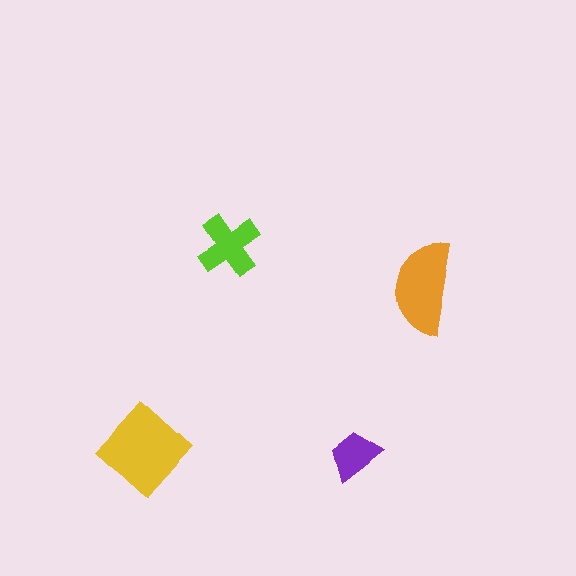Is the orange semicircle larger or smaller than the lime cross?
Larger.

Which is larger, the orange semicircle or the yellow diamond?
The yellow diamond.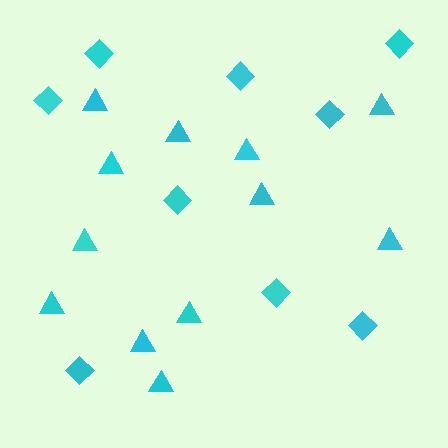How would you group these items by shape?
There are 2 groups: one group of triangles (12) and one group of diamonds (9).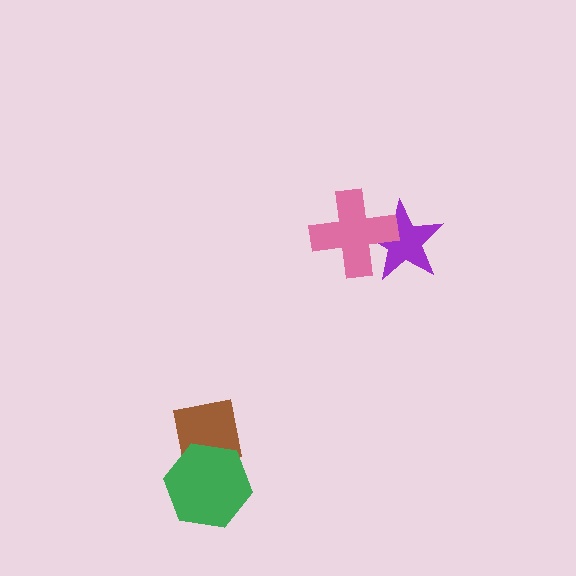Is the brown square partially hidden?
Yes, it is partially covered by another shape.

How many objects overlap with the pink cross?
1 object overlaps with the pink cross.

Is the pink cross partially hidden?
No, no other shape covers it.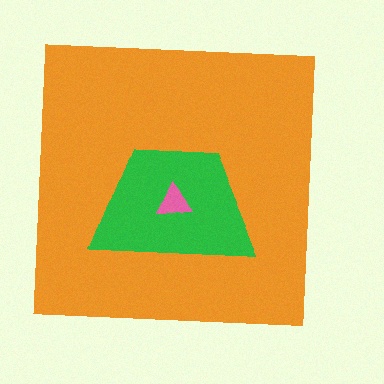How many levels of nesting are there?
3.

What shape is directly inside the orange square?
The green trapezoid.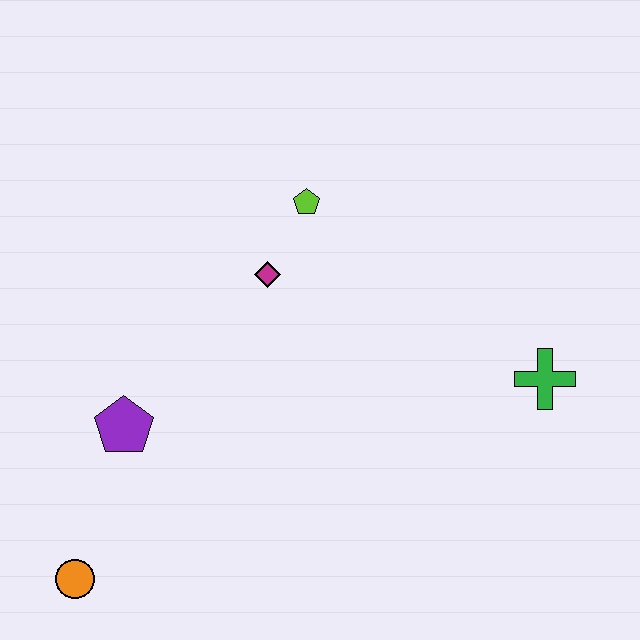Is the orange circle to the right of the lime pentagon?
No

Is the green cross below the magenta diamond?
Yes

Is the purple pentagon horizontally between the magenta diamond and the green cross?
No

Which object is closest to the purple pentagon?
The orange circle is closest to the purple pentagon.